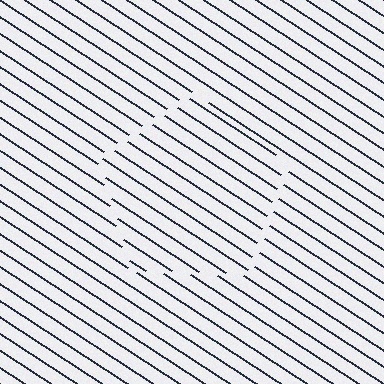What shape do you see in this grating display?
An illusory pentagon. The interior of the shape contains the same grating, shifted by half a period — the contour is defined by the phase discontinuity where line-ends from the inner and outer gratings abut.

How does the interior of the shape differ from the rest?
The interior of the shape contains the same grating, shifted by half a period — the contour is defined by the phase discontinuity where line-ends from the inner and outer gratings abut.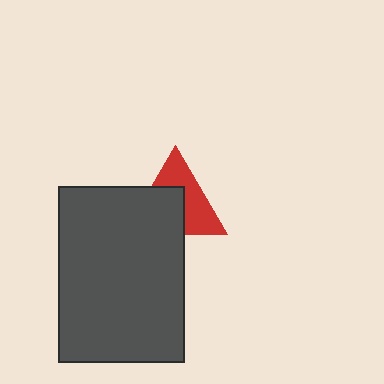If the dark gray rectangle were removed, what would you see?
You would see the complete red triangle.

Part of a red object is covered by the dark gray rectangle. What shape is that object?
It is a triangle.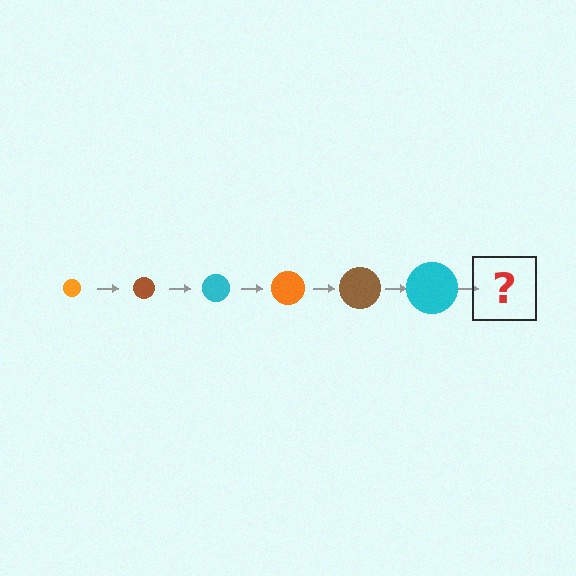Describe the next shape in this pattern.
It should be an orange circle, larger than the previous one.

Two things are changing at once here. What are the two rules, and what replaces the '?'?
The two rules are that the circle grows larger each step and the color cycles through orange, brown, and cyan. The '?' should be an orange circle, larger than the previous one.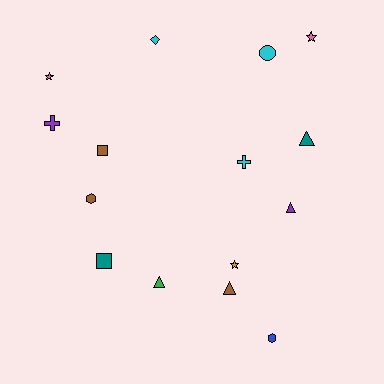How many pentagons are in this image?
There are no pentagons.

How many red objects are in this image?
There are no red objects.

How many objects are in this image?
There are 15 objects.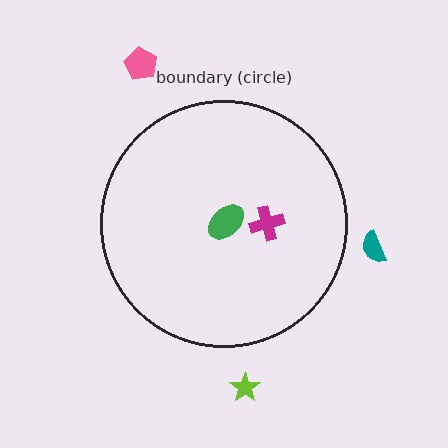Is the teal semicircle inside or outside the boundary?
Outside.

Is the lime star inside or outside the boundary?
Outside.